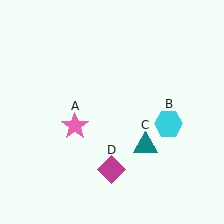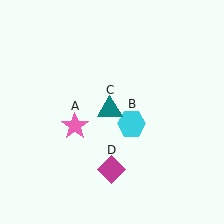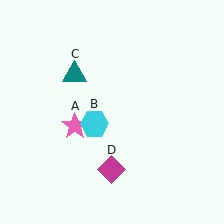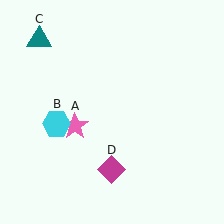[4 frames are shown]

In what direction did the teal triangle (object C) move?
The teal triangle (object C) moved up and to the left.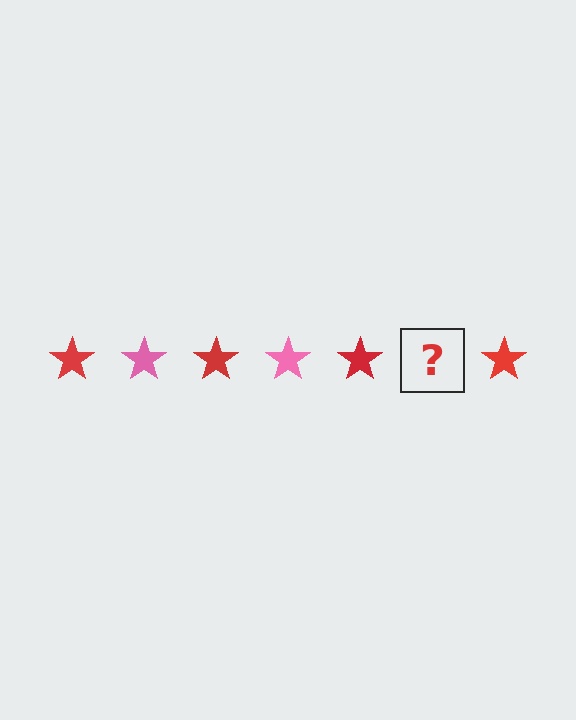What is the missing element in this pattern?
The missing element is a pink star.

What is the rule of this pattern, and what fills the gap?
The rule is that the pattern cycles through red, pink stars. The gap should be filled with a pink star.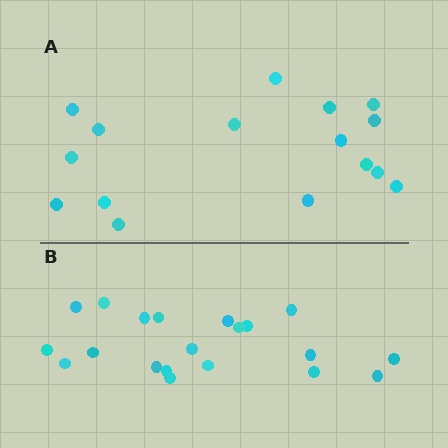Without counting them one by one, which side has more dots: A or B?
Region B (the bottom region) has more dots.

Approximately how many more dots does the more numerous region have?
Region B has about 4 more dots than region A.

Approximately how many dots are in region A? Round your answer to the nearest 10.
About 20 dots. (The exact count is 16, which rounds to 20.)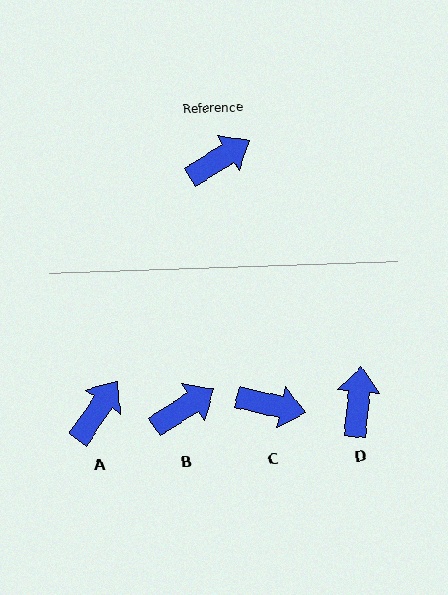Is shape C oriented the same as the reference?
No, it is off by about 45 degrees.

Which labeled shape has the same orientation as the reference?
B.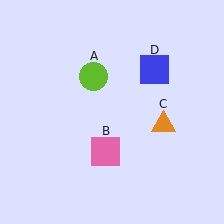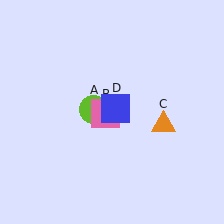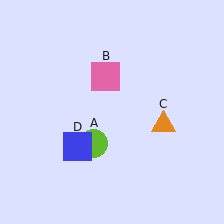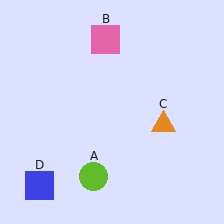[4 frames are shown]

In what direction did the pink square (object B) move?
The pink square (object B) moved up.